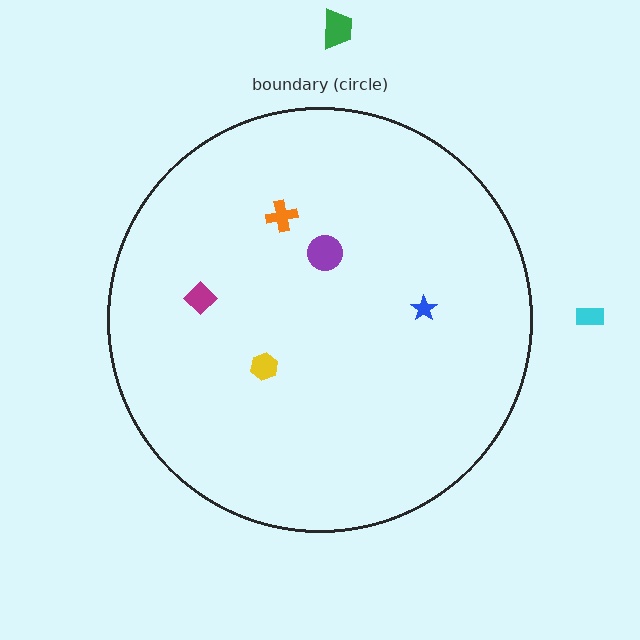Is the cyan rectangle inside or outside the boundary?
Outside.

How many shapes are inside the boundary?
5 inside, 2 outside.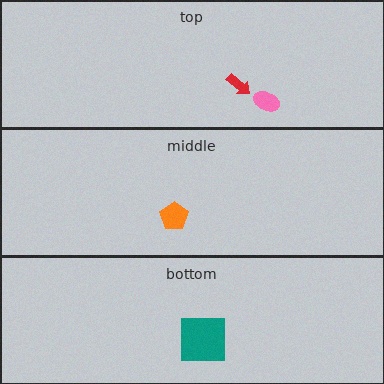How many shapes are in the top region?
2.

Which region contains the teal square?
The bottom region.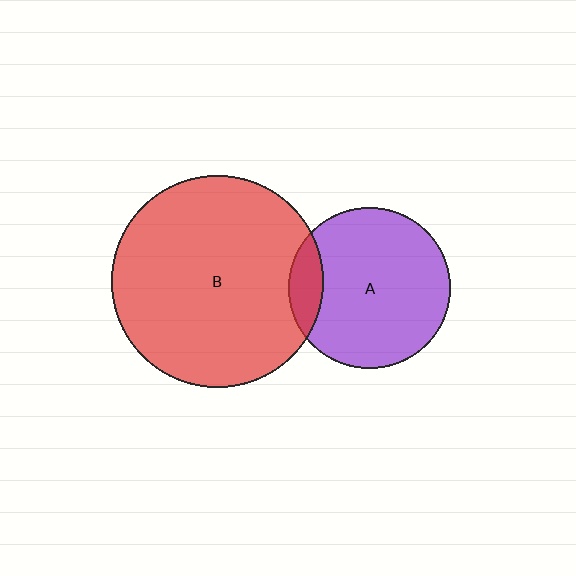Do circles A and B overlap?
Yes.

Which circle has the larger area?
Circle B (red).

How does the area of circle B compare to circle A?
Approximately 1.7 times.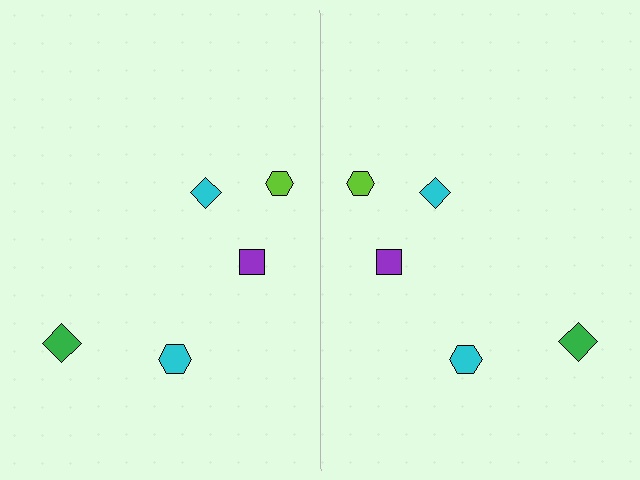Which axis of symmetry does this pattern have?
The pattern has a vertical axis of symmetry running through the center of the image.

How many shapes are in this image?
There are 10 shapes in this image.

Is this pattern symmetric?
Yes, this pattern has bilateral (reflection) symmetry.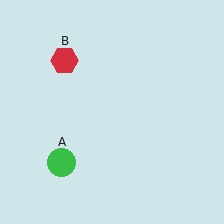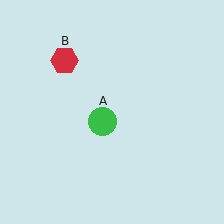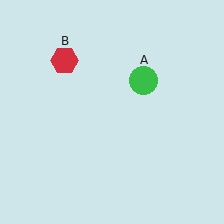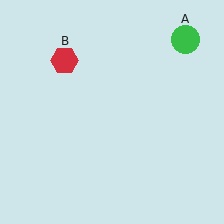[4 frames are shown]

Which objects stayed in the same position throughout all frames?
Red hexagon (object B) remained stationary.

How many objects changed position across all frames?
1 object changed position: green circle (object A).